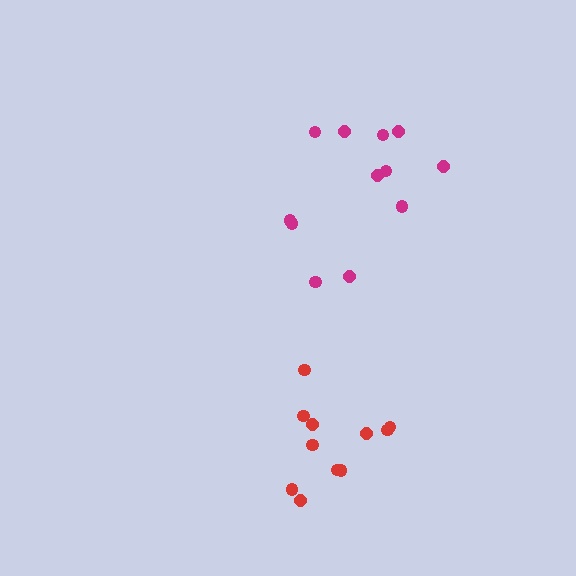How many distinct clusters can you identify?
There are 2 distinct clusters.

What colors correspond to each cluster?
The clusters are colored: red, magenta.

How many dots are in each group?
Group 1: 11 dots, Group 2: 12 dots (23 total).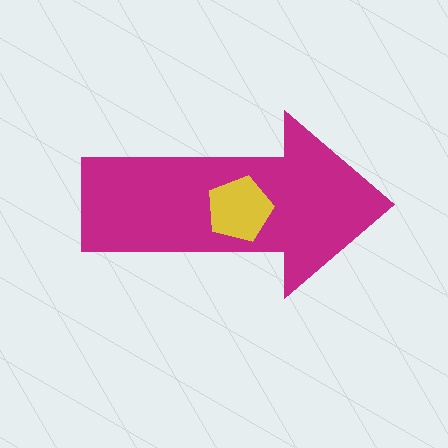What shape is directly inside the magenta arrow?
The yellow pentagon.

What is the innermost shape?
The yellow pentagon.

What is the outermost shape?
The magenta arrow.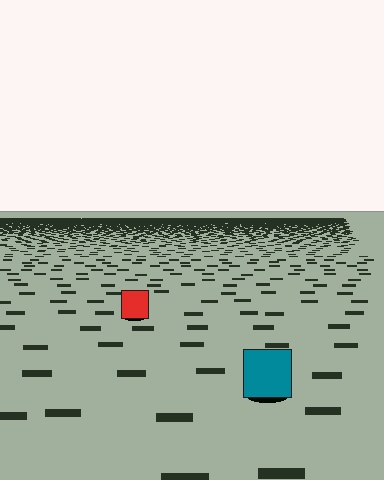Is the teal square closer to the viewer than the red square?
Yes. The teal square is closer — you can tell from the texture gradient: the ground texture is coarser near it.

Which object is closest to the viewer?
The teal square is closest. The texture marks near it are larger and more spread out.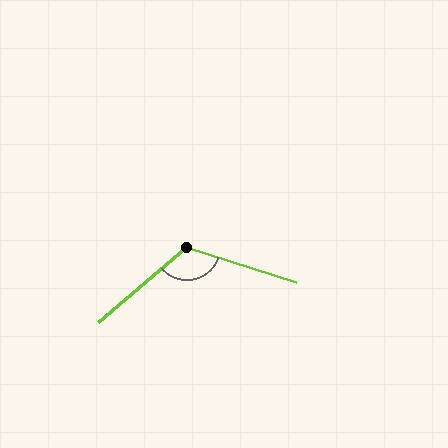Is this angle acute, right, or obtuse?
It is obtuse.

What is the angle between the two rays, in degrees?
Approximately 122 degrees.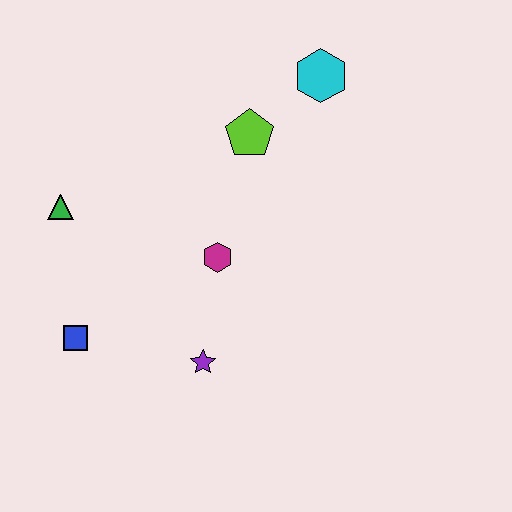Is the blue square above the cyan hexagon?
No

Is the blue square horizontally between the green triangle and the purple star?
Yes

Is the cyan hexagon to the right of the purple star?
Yes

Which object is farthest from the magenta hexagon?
The cyan hexagon is farthest from the magenta hexagon.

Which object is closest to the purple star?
The magenta hexagon is closest to the purple star.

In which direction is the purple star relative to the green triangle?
The purple star is below the green triangle.